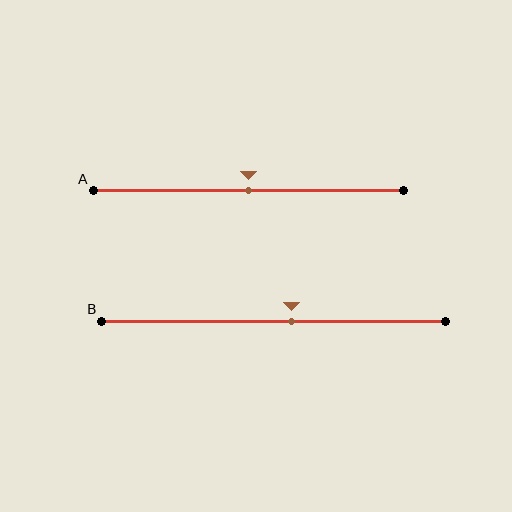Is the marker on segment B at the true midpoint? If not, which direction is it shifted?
No, the marker on segment B is shifted to the right by about 5% of the segment length.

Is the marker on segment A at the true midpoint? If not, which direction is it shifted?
Yes, the marker on segment A is at the true midpoint.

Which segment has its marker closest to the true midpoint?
Segment A has its marker closest to the true midpoint.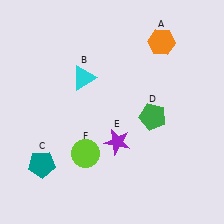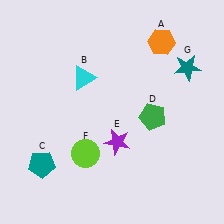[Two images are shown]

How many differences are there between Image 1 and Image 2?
There is 1 difference between the two images.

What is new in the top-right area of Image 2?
A teal star (G) was added in the top-right area of Image 2.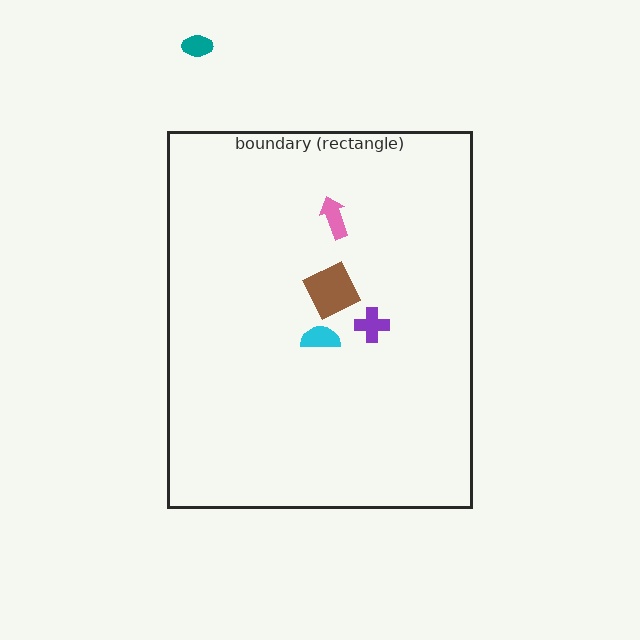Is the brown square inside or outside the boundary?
Inside.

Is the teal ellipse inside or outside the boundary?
Outside.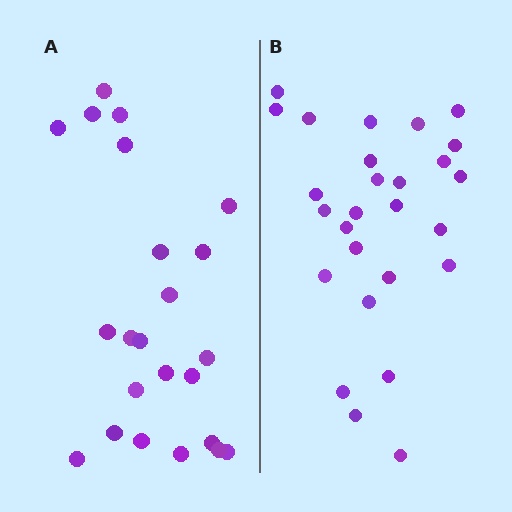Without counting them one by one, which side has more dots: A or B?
Region B (the right region) has more dots.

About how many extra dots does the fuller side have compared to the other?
Region B has about 4 more dots than region A.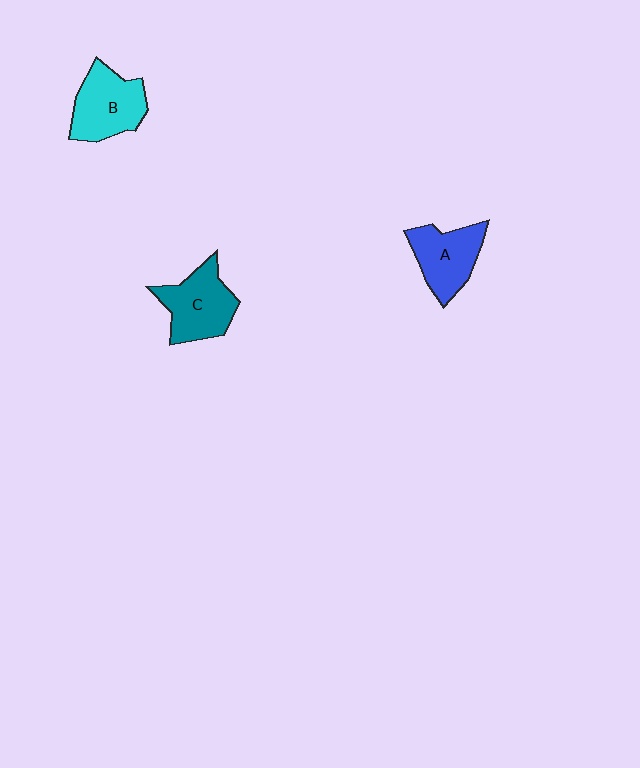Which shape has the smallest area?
Shape A (blue).